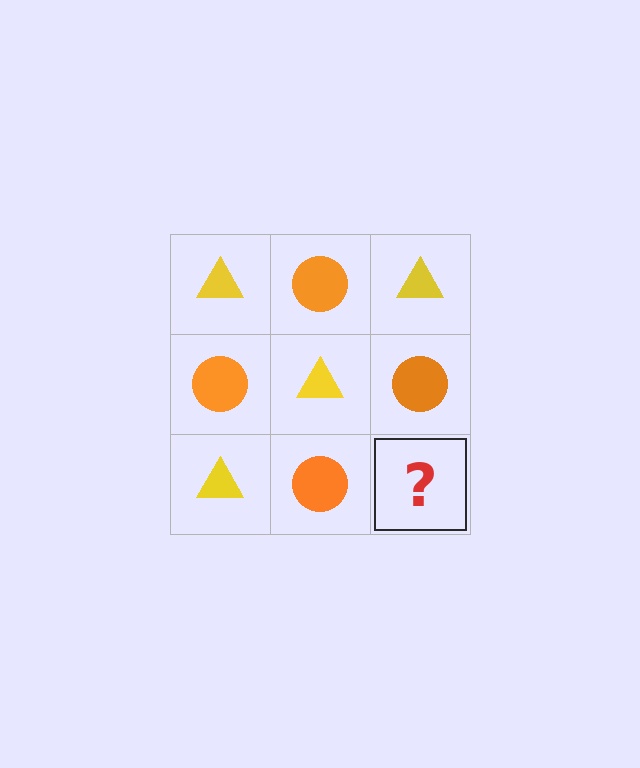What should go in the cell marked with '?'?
The missing cell should contain a yellow triangle.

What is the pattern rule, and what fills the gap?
The rule is that it alternates yellow triangle and orange circle in a checkerboard pattern. The gap should be filled with a yellow triangle.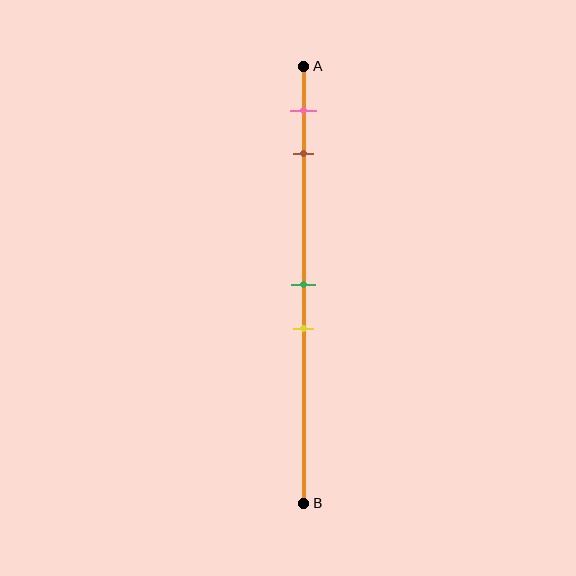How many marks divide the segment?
There are 4 marks dividing the segment.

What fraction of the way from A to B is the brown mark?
The brown mark is approximately 20% (0.2) of the way from A to B.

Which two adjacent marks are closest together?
The green and yellow marks are the closest adjacent pair.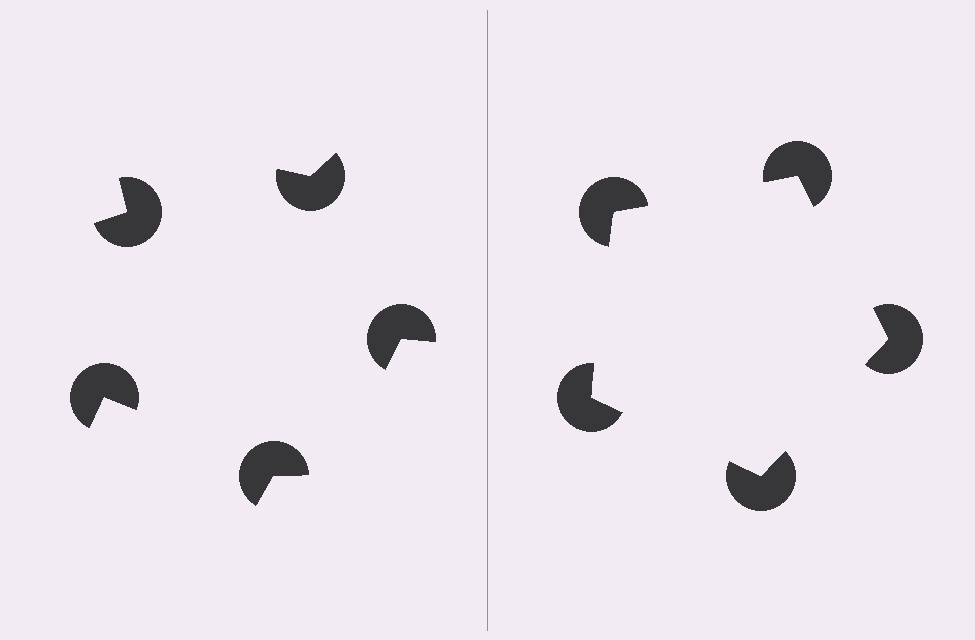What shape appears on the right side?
An illusory pentagon.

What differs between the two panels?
The pac-man discs are positioned identically on both sides; only the wedge orientations differ. On the right they align to a pentagon; on the left they are misaligned.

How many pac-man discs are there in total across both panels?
10 — 5 on each side.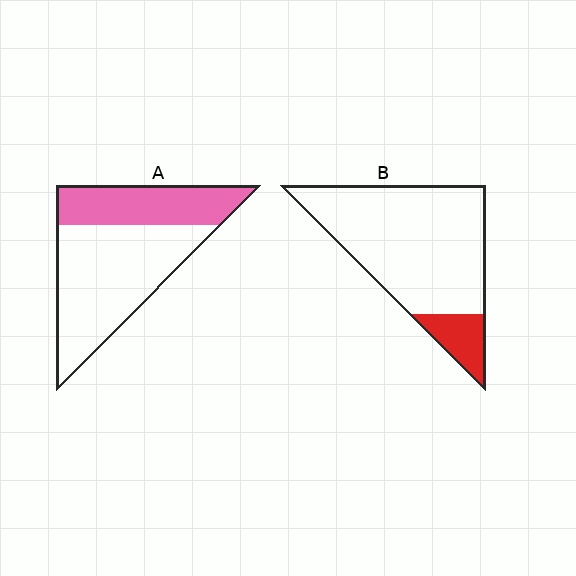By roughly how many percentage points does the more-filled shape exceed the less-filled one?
By roughly 20 percentage points (A over B).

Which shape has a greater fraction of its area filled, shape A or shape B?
Shape A.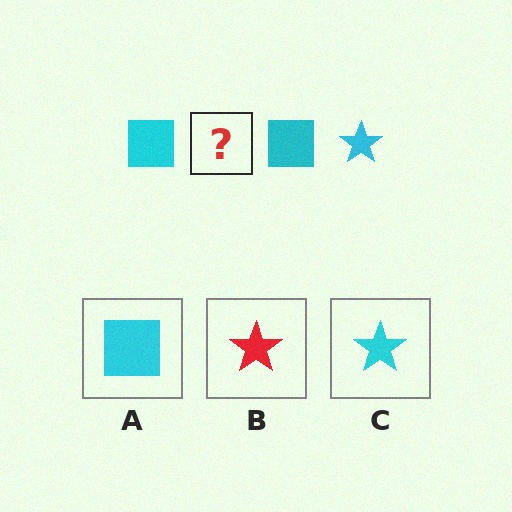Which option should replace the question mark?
Option C.